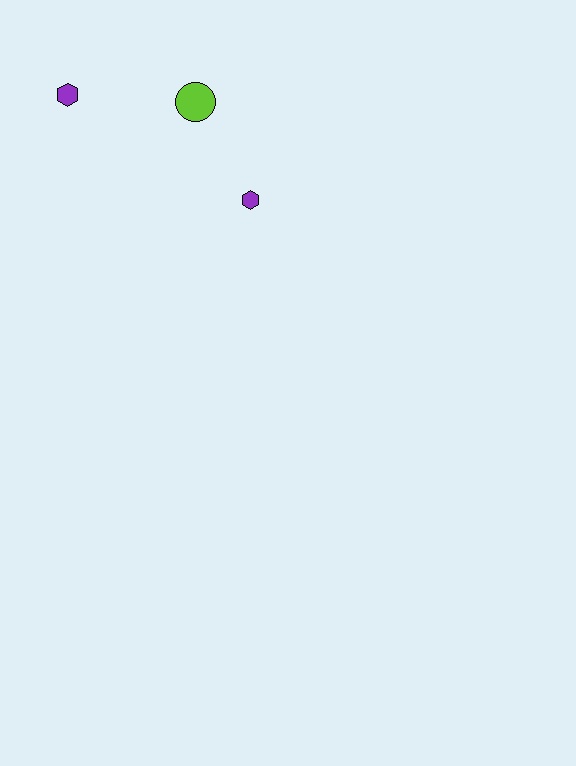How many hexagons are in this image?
There are 2 hexagons.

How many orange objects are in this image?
There are no orange objects.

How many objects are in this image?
There are 3 objects.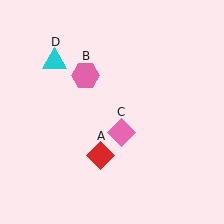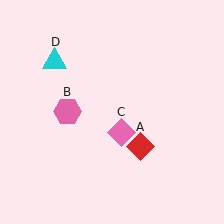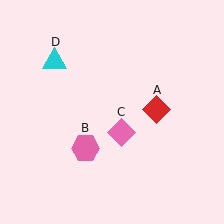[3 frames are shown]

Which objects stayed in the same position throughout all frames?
Pink diamond (object C) and cyan triangle (object D) remained stationary.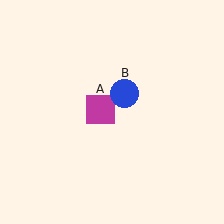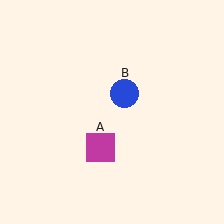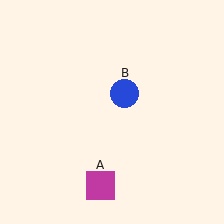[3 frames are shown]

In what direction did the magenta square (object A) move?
The magenta square (object A) moved down.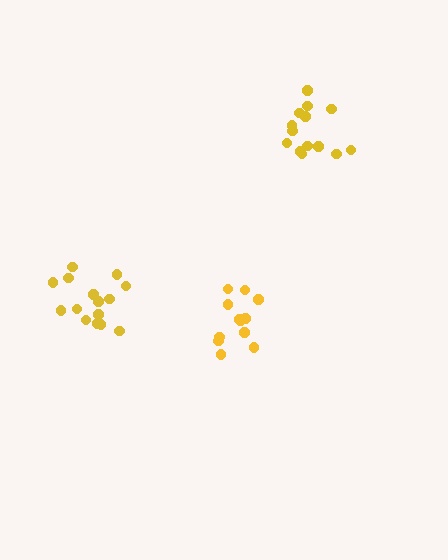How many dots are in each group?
Group 1: 14 dots, Group 2: 12 dots, Group 3: 15 dots (41 total).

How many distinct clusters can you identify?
There are 3 distinct clusters.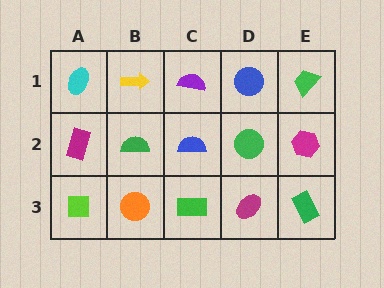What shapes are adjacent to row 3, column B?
A green semicircle (row 2, column B), a lime square (row 3, column A), a green rectangle (row 3, column C).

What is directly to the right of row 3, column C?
A magenta ellipse.